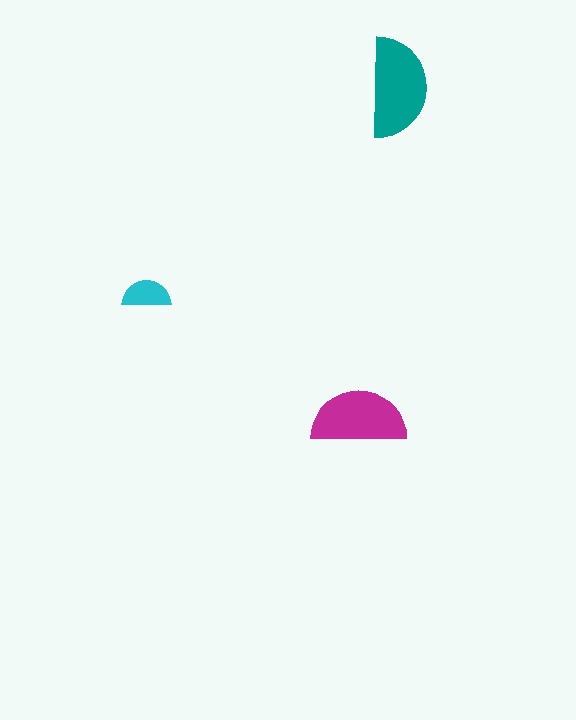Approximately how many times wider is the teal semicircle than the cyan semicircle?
About 2 times wider.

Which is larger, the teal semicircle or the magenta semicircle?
The teal one.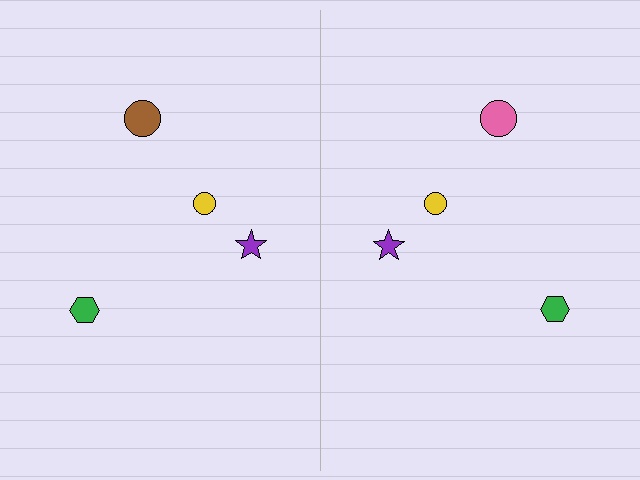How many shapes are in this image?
There are 8 shapes in this image.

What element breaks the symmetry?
The pink circle on the right side breaks the symmetry — its mirror counterpart is brown.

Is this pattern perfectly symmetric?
No, the pattern is not perfectly symmetric. The pink circle on the right side breaks the symmetry — its mirror counterpart is brown.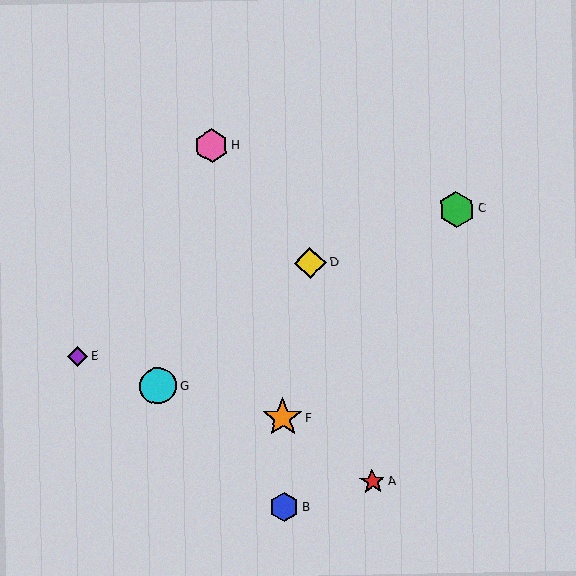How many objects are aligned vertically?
2 objects (B, F) are aligned vertically.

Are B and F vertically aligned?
Yes, both are at x≈284.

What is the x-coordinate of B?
Object B is at x≈284.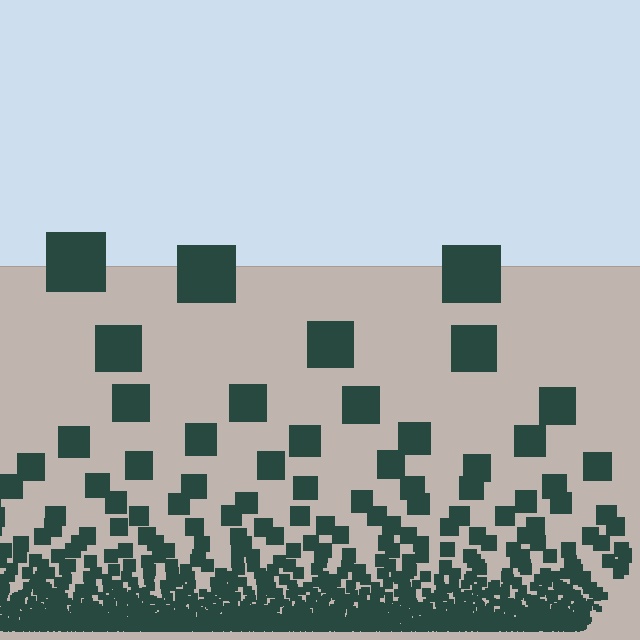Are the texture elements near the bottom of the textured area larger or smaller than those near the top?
Smaller. The gradient is inverted — elements near the bottom are smaller and denser.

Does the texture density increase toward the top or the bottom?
Density increases toward the bottom.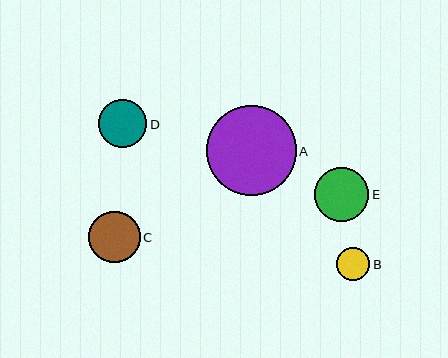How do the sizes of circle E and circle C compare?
Circle E and circle C are approximately the same size.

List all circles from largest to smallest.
From largest to smallest: A, E, C, D, B.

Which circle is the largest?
Circle A is the largest with a size of approximately 90 pixels.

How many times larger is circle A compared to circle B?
Circle A is approximately 2.7 times the size of circle B.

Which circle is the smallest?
Circle B is the smallest with a size of approximately 33 pixels.